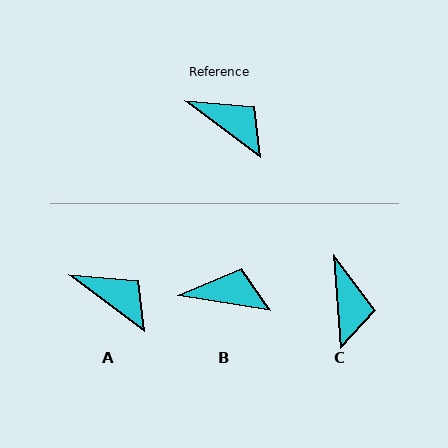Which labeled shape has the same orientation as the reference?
A.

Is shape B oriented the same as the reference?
No, it is off by about 28 degrees.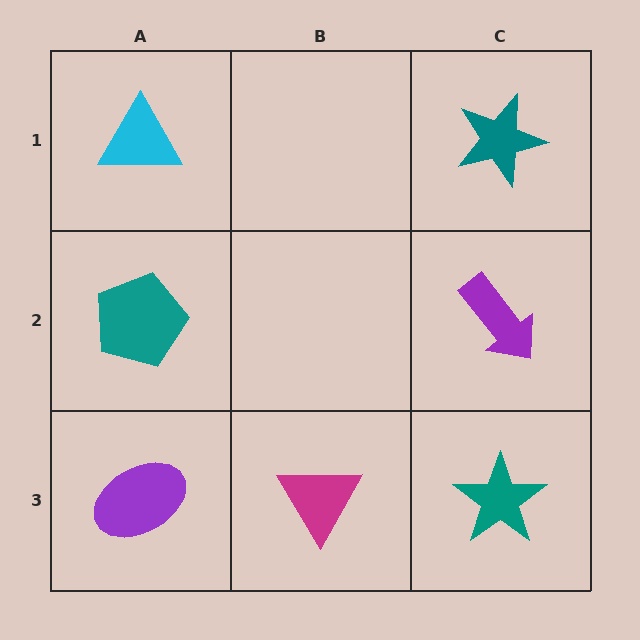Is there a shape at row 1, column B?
No, that cell is empty.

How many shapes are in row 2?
2 shapes.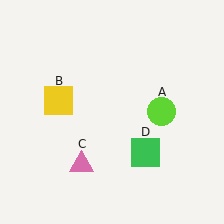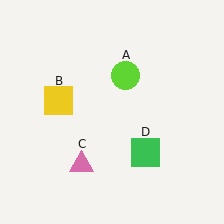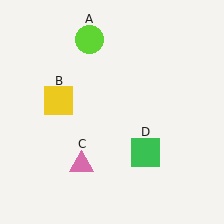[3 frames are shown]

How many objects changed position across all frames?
1 object changed position: lime circle (object A).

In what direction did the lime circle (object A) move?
The lime circle (object A) moved up and to the left.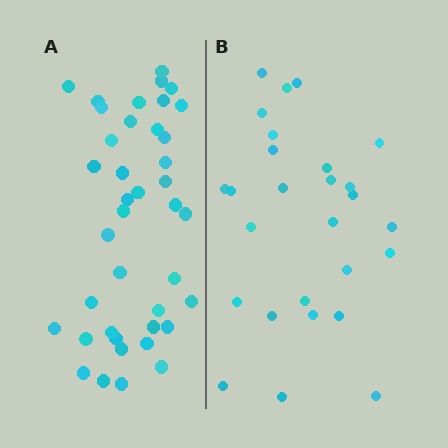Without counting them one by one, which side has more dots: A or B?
Region A (the left region) has more dots.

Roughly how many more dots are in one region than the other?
Region A has approximately 15 more dots than region B.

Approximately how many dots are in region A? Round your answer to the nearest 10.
About 40 dots.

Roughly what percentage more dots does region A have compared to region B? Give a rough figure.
About 50% more.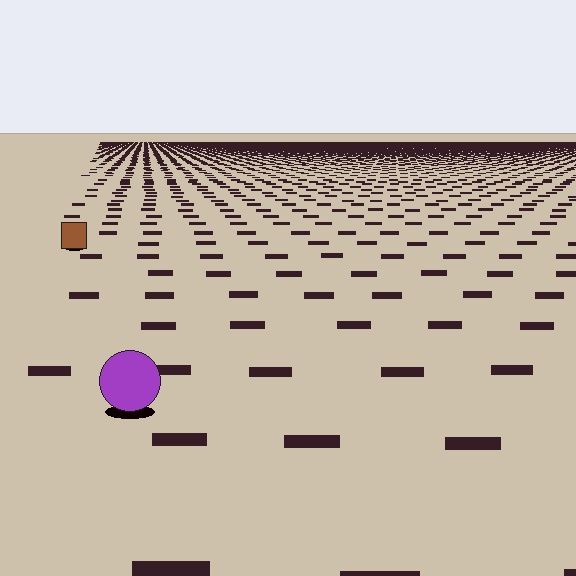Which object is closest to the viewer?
The purple circle is closest. The texture marks near it are larger and more spread out.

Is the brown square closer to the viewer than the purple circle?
No. The purple circle is closer — you can tell from the texture gradient: the ground texture is coarser near it.